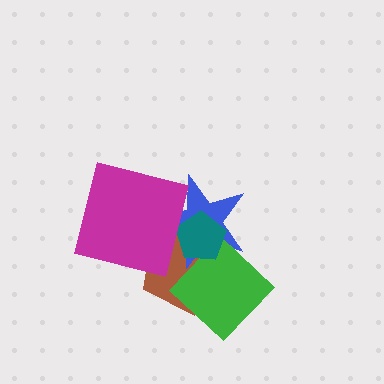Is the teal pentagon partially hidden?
No, no other shape covers it.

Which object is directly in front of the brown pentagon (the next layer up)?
The blue star is directly in front of the brown pentagon.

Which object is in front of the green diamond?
The teal pentagon is in front of the green diamond.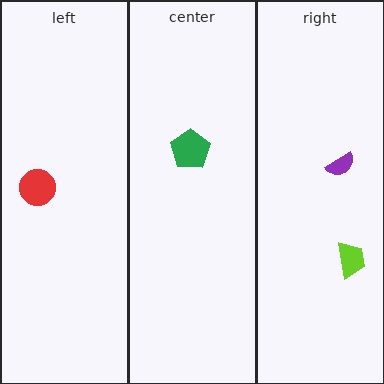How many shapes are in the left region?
1.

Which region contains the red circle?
The left region.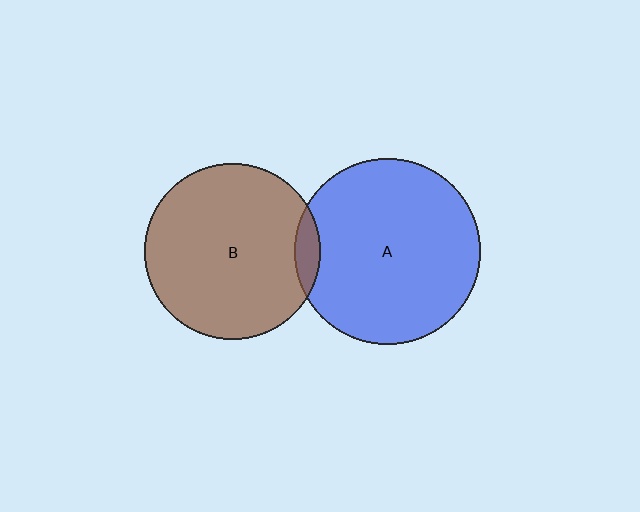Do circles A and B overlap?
Yes.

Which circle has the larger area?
Circle A (blue).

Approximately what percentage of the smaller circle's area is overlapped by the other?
Approximately 5%.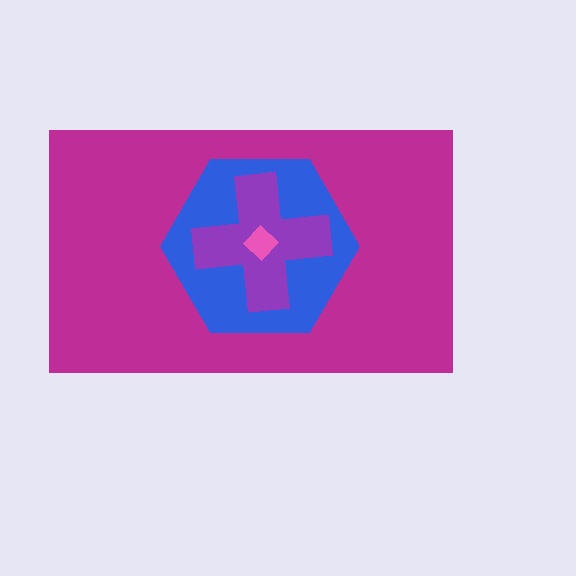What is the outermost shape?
The magenta rectangle.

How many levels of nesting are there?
4.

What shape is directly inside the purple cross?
The pink diamond.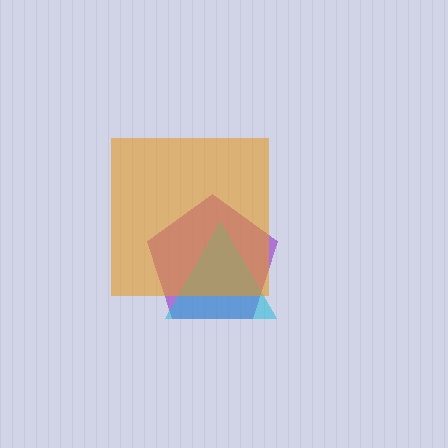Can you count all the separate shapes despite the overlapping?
Yes, there are 3 separate shapes.